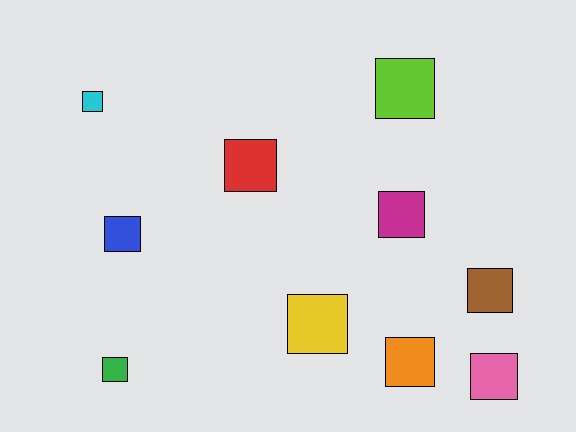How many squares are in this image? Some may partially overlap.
There are 10 squares.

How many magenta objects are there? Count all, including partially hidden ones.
There is 1 magenta object.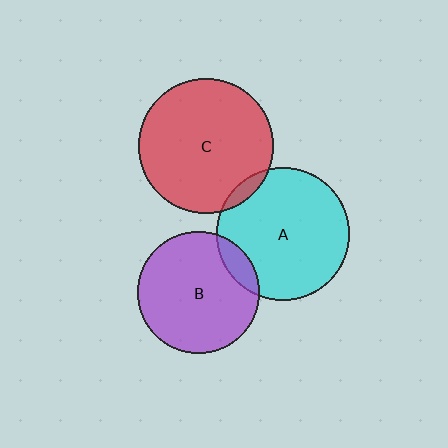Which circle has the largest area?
Circle C (red).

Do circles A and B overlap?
Yes.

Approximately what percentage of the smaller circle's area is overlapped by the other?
Approximately 10%.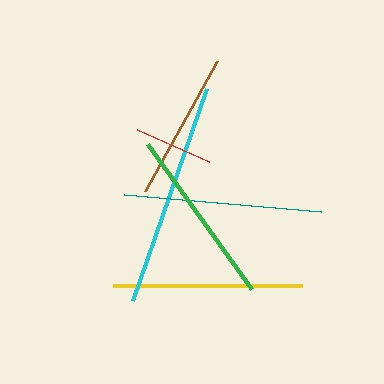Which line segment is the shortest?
The red line is the shortest at approximately 79 pixels.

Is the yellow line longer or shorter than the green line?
The yellow line is longer than the green line.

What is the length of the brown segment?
The brown segment is approximately 149 pixels long.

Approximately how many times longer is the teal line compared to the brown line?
The teal line is approximately 1.3 times the length of the brown line.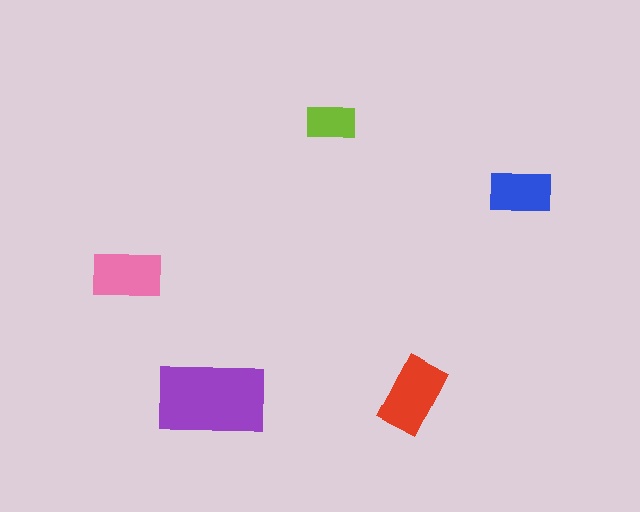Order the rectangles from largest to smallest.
the purple one, the red one, the pink one, the blue one, the lime one.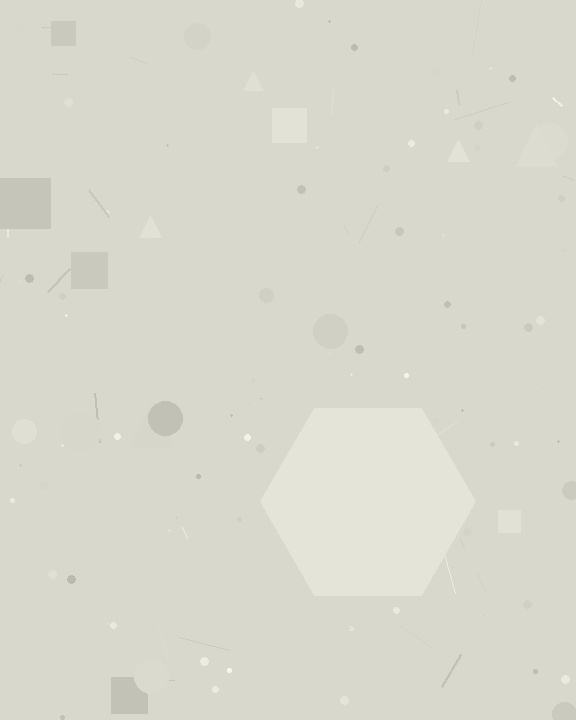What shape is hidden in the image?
A hexagon is hidden in the image.